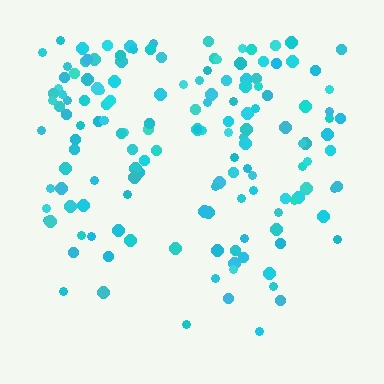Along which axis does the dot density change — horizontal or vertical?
Vertical.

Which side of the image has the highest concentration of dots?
The top.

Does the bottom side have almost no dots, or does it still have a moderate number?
Still a moderate number, just noticeably fewer than the top.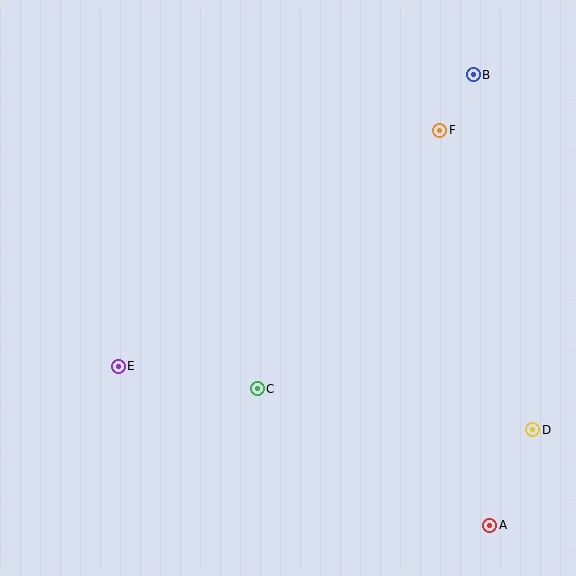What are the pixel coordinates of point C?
Point C is at (257, 389).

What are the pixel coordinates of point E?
Point E is at (118, 366).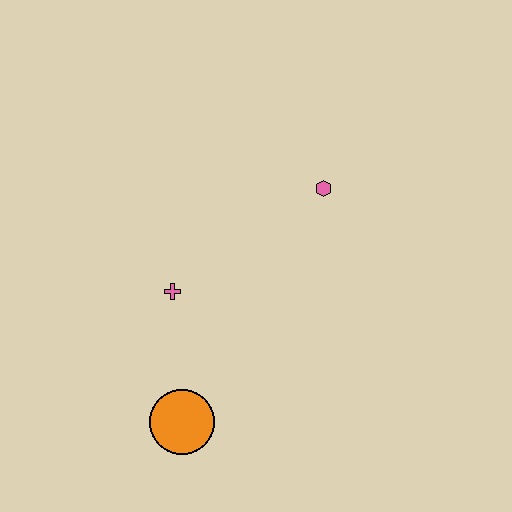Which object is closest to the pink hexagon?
The pink cross is closest to the pink hexagon.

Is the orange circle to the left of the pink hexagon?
Yes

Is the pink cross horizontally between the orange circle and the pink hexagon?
No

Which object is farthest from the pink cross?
The pink hexagon is farthest from the pink cross.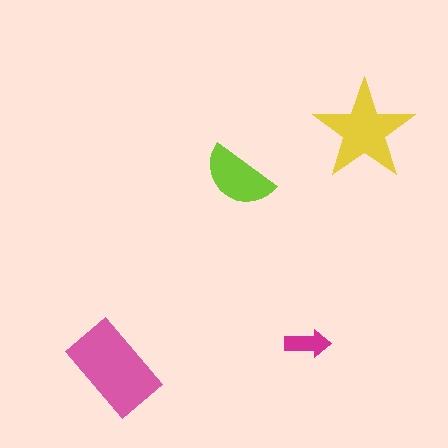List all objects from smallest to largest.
The magenta arrow, the lime semicircle, the yellow star, the pink rectangle.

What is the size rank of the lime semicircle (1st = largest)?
3rd.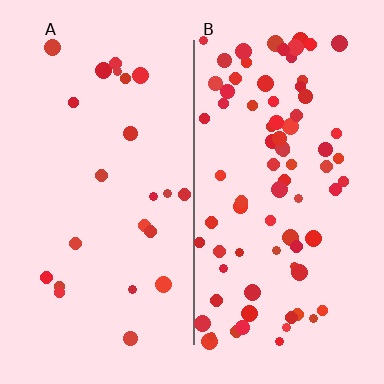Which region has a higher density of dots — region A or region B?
B (the right).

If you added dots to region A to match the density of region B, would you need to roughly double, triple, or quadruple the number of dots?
Approximately triple.